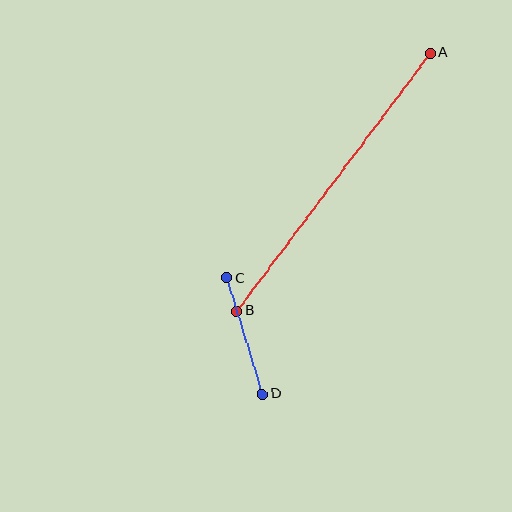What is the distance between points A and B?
The distance is approximately 322 pixels.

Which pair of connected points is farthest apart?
Points A and B are farthest apart.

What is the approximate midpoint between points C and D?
The midpoint is at approximately (244, 336) pixels.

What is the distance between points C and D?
The distance is approximately 121 pixels.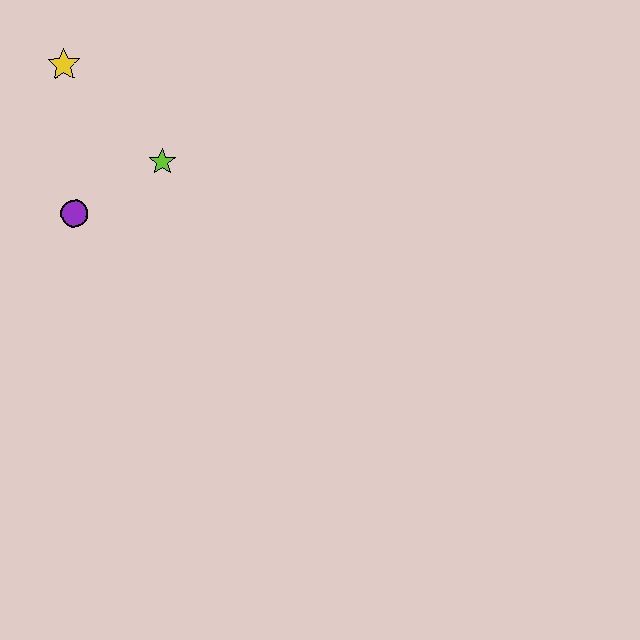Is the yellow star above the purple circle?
Yes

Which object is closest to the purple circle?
The lime star is closest to the purple circle.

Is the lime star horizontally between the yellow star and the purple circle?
No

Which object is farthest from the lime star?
The yellow star is farthest from the lime star.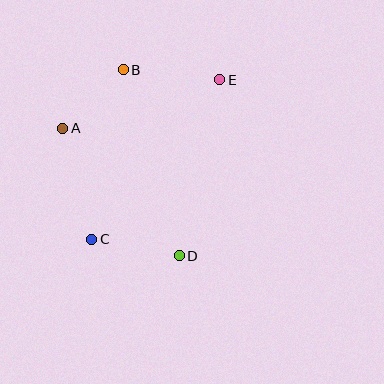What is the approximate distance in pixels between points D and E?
The distance between D and E is approximately 181 pixels.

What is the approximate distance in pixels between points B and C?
The distance between B and C is approximately 172 pixels.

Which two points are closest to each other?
Points A and B are closest to each other.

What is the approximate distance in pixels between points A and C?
The distance between A and C is approximately 115 pixels.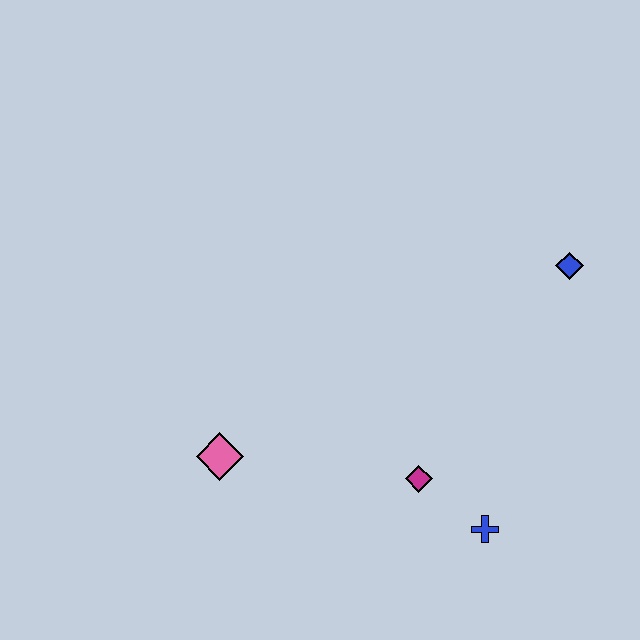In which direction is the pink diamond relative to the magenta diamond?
The pink diamond is to the left of the magenta diamond.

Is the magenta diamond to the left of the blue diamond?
Yes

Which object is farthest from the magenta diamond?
The blue diamond is farthest from the magenta diamond.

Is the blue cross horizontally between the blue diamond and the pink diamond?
Yes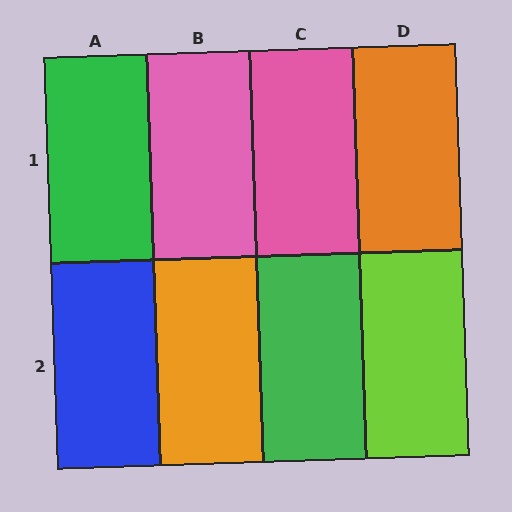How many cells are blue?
1 cell is blue.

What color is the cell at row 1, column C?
Pink.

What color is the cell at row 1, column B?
Pink.